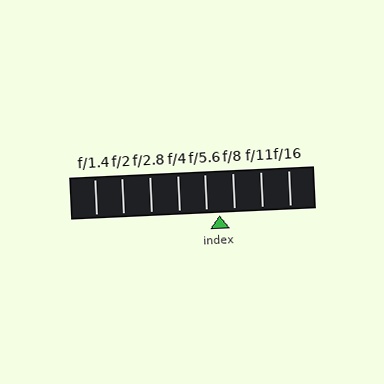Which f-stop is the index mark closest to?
The index mark is closest to f/5.6.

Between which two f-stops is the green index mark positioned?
The index mark is between f/5.6 and f/8.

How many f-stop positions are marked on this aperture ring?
There are 8 f-stop positions marked.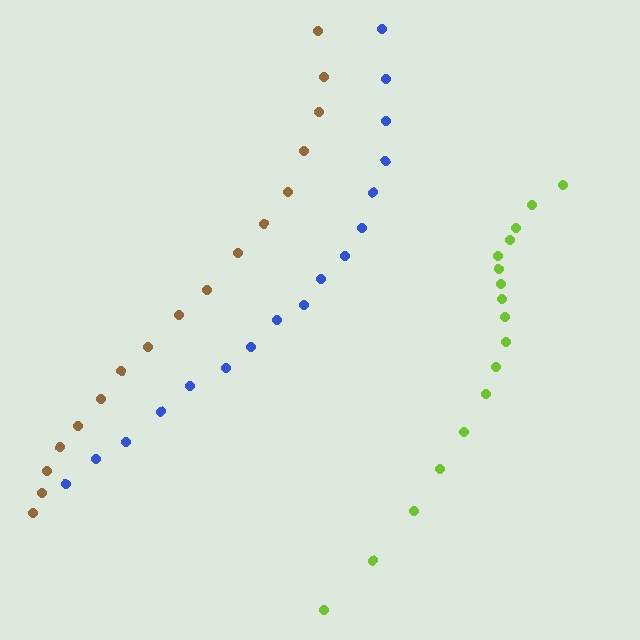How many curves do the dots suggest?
There are 3 distinct paths.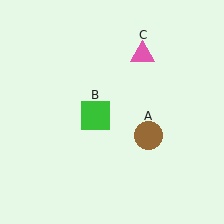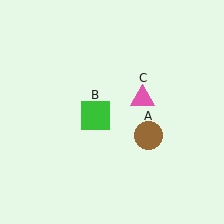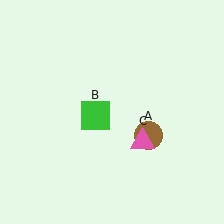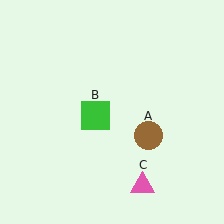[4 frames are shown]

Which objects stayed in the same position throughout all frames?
Brown circle (object A) and green square (object B) remained stationary.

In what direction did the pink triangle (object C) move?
The pink triangle (object C) moved down.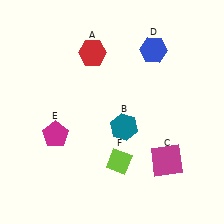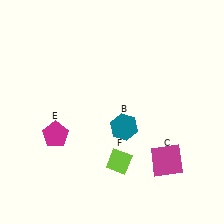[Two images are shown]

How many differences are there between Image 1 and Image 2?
There are 2 differences between the two images.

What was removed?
The blue hexagon (D), the red hexagon (A) were removed in Image 2.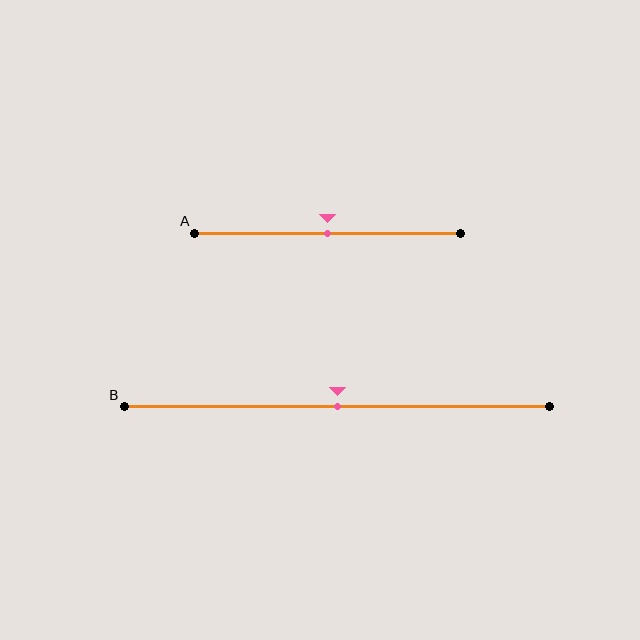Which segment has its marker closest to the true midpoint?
Segment A has its marker closest to the true midpoint.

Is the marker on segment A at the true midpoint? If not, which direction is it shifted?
Yes, the marker on segment A is at the true midpoint.